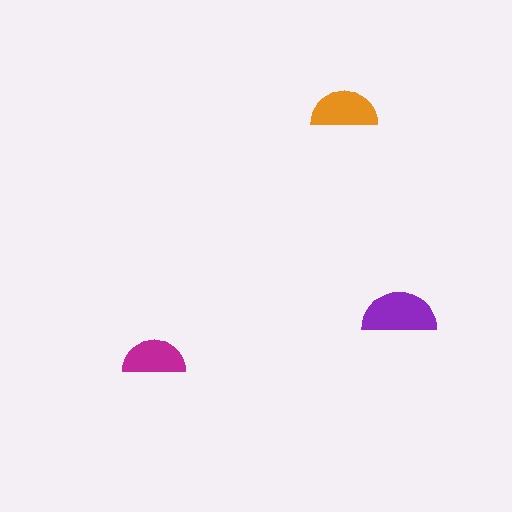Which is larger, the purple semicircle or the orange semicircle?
The purple one.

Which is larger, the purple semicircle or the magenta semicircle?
The purple one.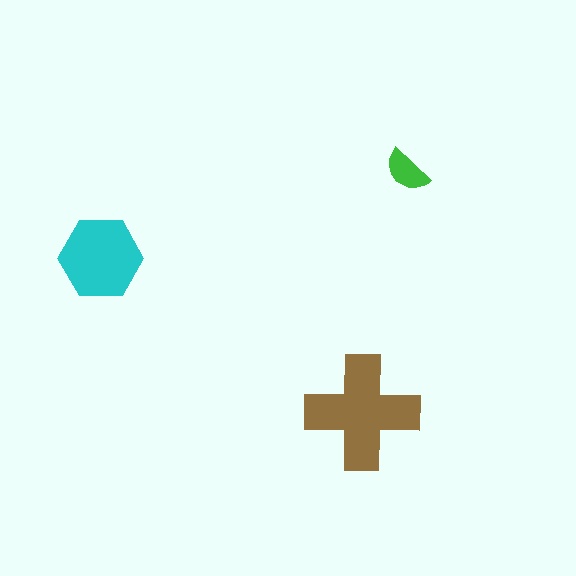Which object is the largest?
The brown cross.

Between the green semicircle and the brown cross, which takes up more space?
The brown cross.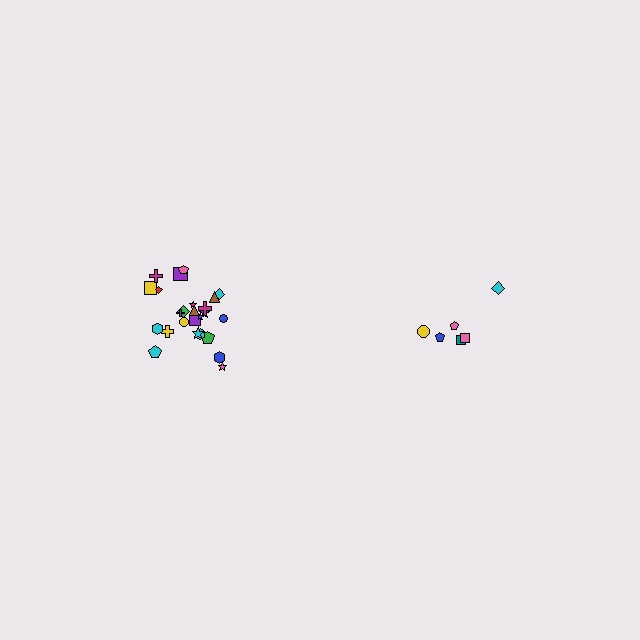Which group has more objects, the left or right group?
The left group.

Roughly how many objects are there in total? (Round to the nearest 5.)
Roughly 30 objects in total.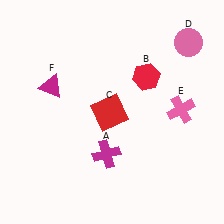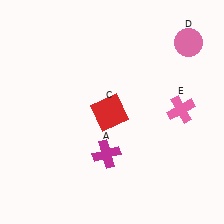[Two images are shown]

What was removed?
The red hexagon (B), the magenta triangle (F) were removed in Image 2.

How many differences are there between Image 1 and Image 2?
There are 2 differences between the two images.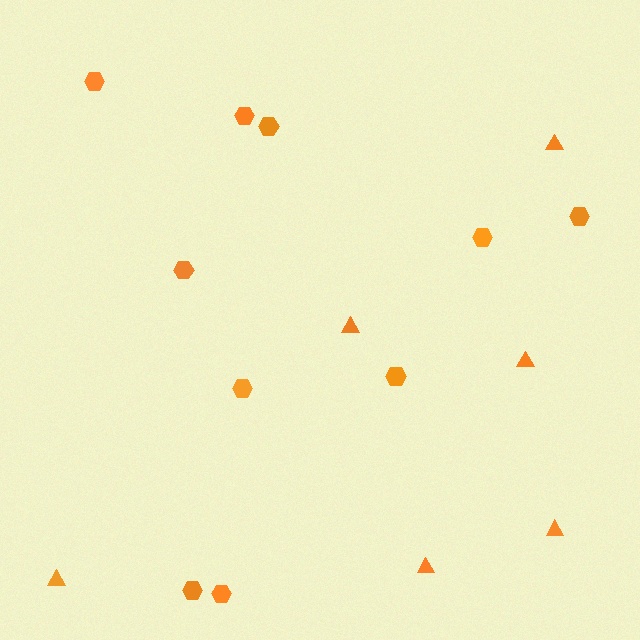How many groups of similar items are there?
There are 2 groups: one group of hexagons (10) and one group of triangles (6).